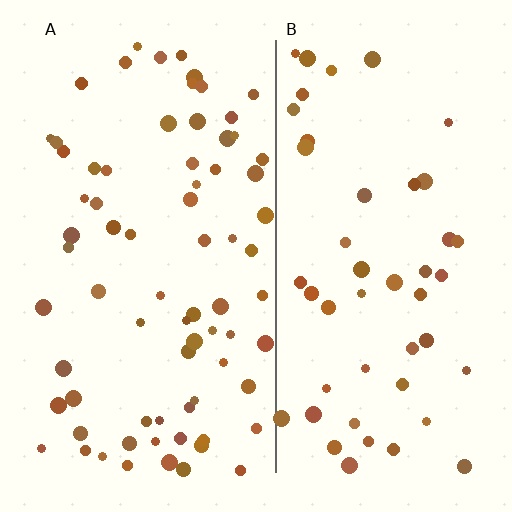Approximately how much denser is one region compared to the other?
Approximately 1.5× — region A over region B.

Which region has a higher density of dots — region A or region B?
A (the left).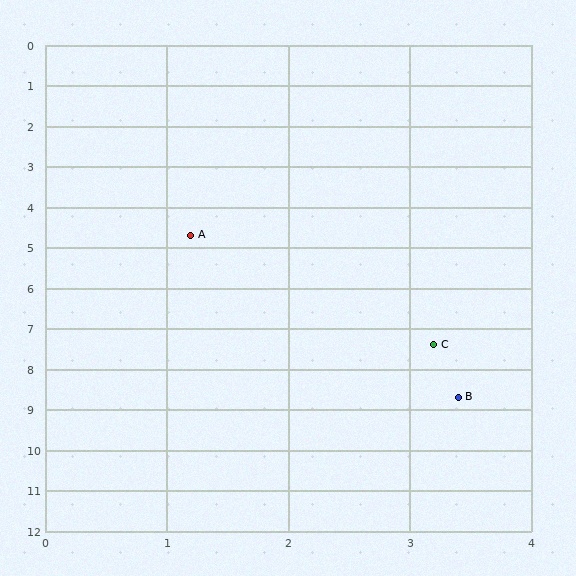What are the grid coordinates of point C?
Point C is at approximately (3.2, 7.4).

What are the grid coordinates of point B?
Point B is at approximately (3.4, 8.7).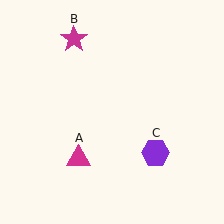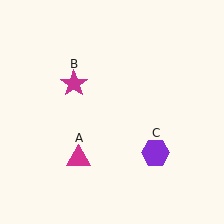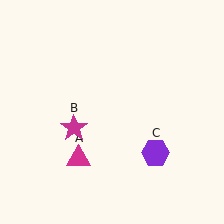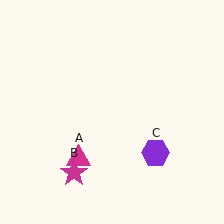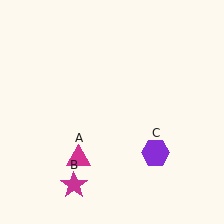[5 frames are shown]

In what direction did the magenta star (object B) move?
The magenta star (object B) moved down.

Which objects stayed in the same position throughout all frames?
Magenta triangle (object A) and purple hexagon (object C) remained stationary.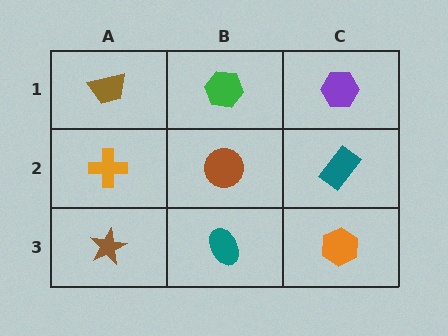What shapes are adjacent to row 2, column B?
A green hexagon (row 1, column B), a teal ellipse (row 3, column B), an orange cross (row 2, column A), a teal rectangle (row 2, column C).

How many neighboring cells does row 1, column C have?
2.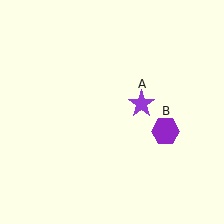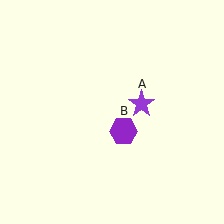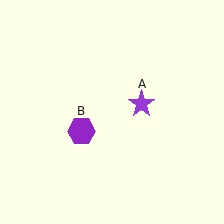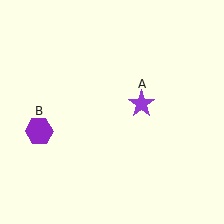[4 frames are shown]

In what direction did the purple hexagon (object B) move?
The purple hexagon (object B) moved left.